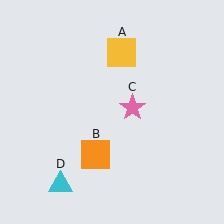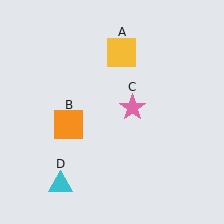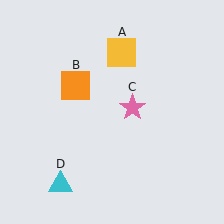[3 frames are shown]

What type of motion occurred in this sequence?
The orange square (object B) rotated clockwise around the center of the scene.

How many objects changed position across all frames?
1 object changed position: orange square (object B).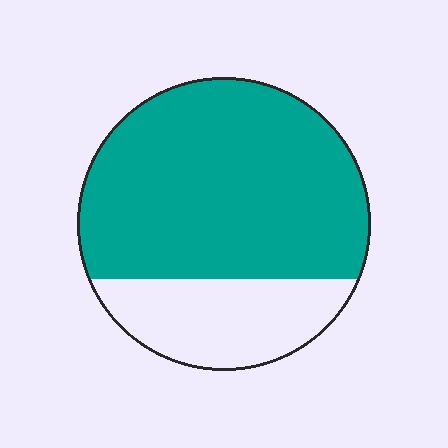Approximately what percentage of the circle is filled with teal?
Approximately 75%.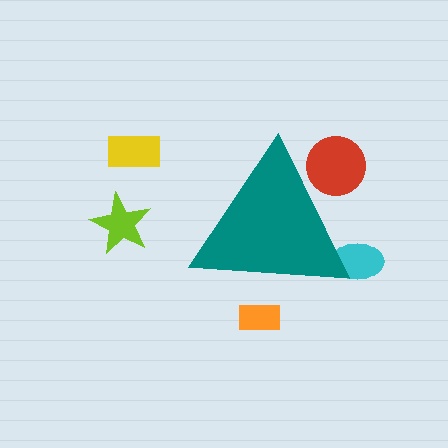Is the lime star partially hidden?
No, the lime star is fully visible.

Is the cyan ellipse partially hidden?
Yes, the cyan ellipse is partially hidden behind the teal triangle.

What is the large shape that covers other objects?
A teal triangle.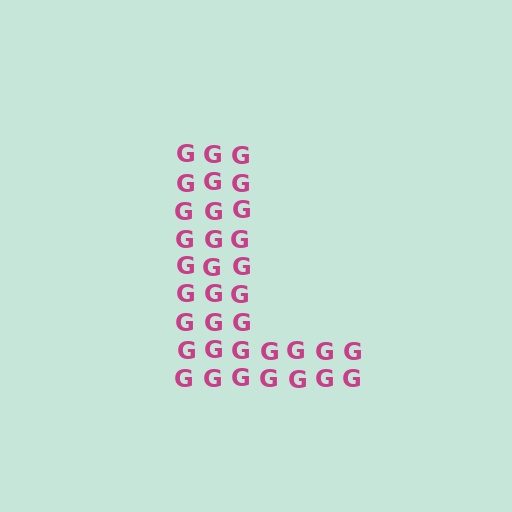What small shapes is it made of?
It is made of small letter G's.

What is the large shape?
The large shape is the letter L.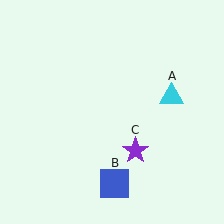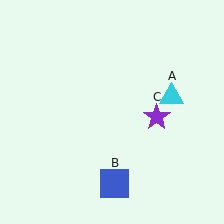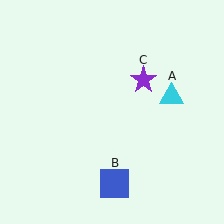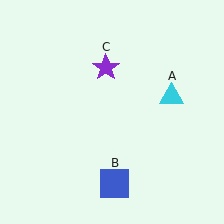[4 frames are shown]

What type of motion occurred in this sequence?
The purple star (object C) rotated counterclockwise around the center of the scene.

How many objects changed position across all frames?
1 object changed position: purple star (object C).